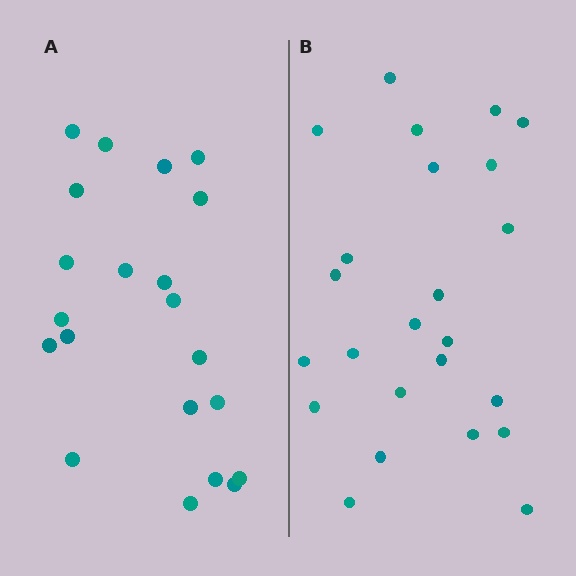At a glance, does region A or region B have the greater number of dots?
Region B (the right region) has more dots.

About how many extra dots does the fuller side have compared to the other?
Region B has just a few more — roughly 2 or 3 more dots than region A.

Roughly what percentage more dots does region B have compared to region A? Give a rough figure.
About 15% more.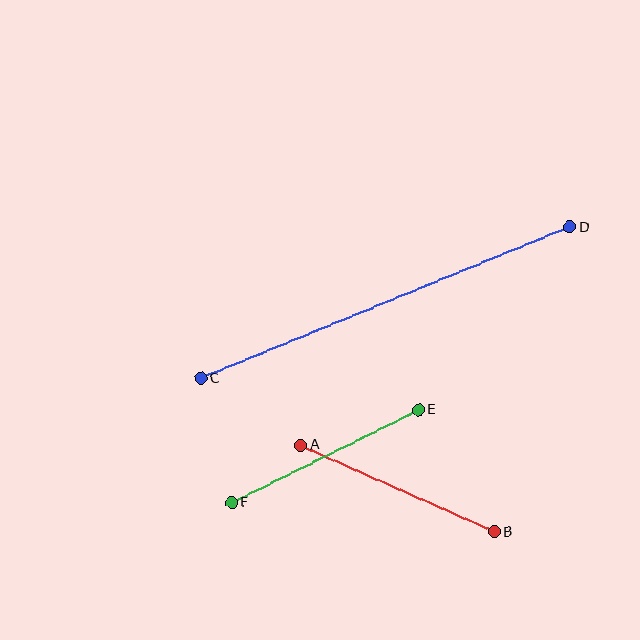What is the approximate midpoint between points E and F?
The midpoint is at approximately (325, 456) pixels.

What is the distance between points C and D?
The distance is approximately 399 pixels.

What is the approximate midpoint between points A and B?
The midpoint is at approximately (398, 489) pixels.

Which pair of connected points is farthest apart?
Points C and D are farthest apart.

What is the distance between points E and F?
The distance is approximately 209 pixels.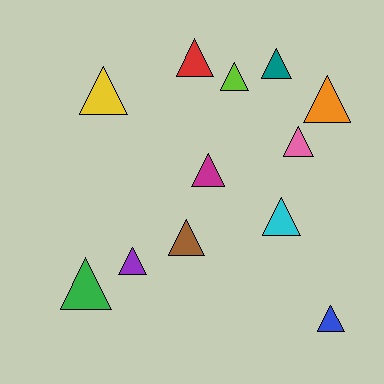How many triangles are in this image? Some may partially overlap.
There are 12 triangles.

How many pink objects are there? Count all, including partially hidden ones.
There is 1 pink object.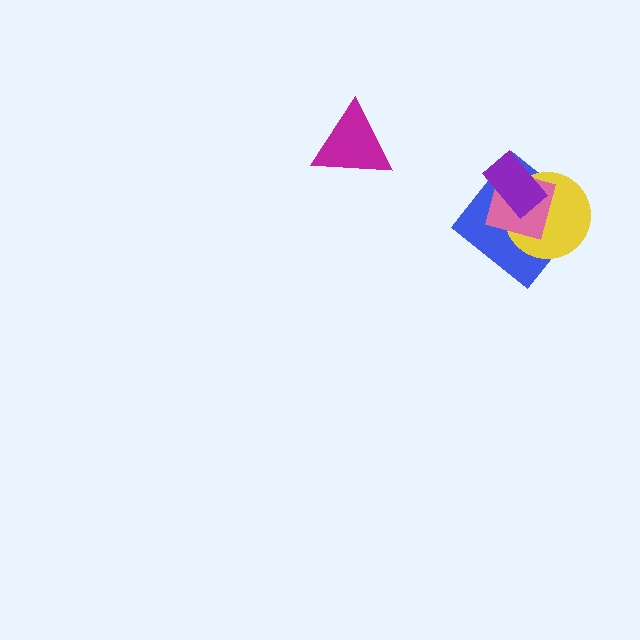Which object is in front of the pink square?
The purple rectangle is in front of the pink square.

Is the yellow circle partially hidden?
Yes, it is partially covered by another shape.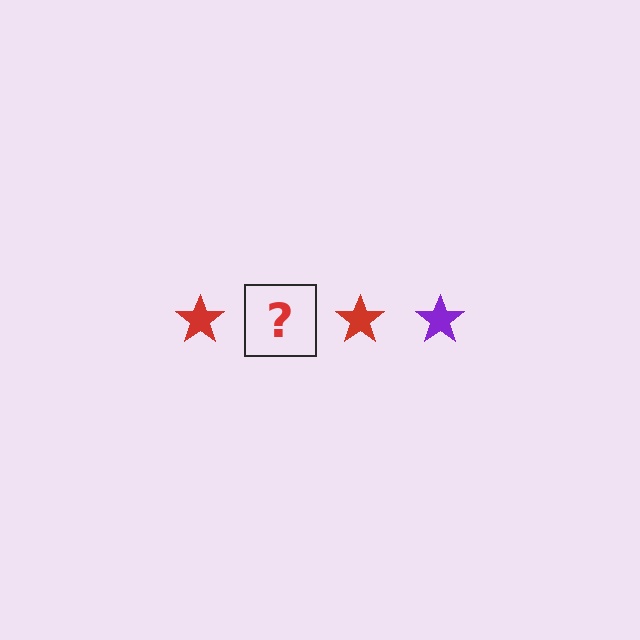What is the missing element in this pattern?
The missing element is a purple star.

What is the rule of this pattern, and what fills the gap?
The rule is that the pattern cycles through red, purple stars. The gap should be filled with a purple star.